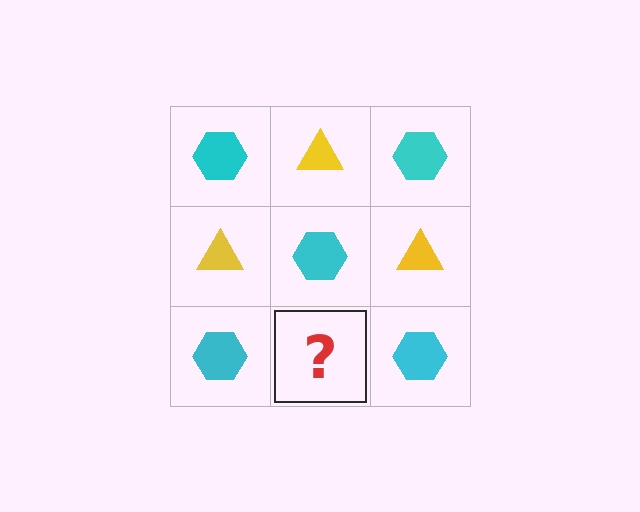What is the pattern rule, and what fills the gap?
The rule is that it alternates cyan hexagon and yellow triangle in a checkerboard pattern. The gap should be filled with a yellow triangle.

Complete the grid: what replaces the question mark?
The question mark should be replaced with a yellow triangle.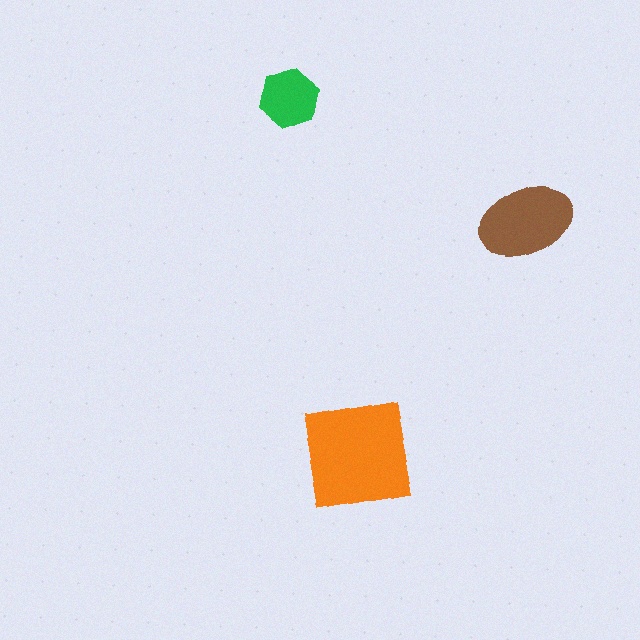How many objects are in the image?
There are 3 objects in the image.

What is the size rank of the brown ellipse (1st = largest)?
2nd.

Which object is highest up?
The green hexagon is topmost.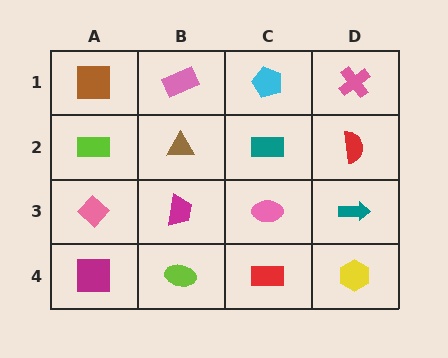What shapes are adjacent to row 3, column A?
A lime rectangle (row 2, column A), a magenta square (row 4, column A), a magenta trapezoid (row 3, column B).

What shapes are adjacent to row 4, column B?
A magenta trapezoid (row 3, column B), a magenta square (row 4, column A), a red rectangle (row 4, column C).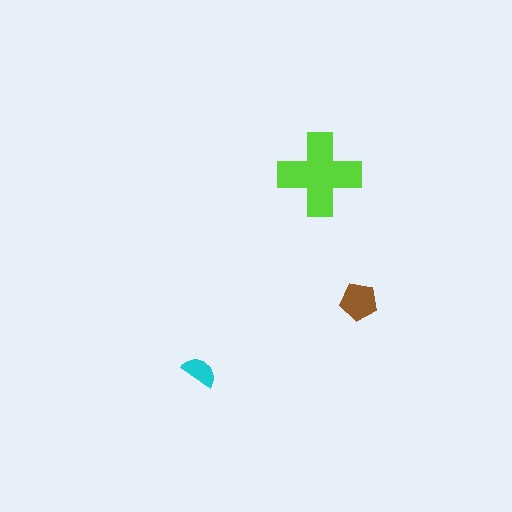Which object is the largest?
The lime cross.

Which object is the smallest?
The cyan semicircle.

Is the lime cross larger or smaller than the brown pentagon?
Larger.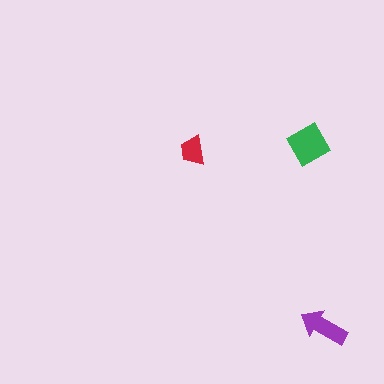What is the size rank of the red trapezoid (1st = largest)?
3rd.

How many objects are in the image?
There are 3 objects in the image.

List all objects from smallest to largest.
The red trapezoid, the purple arrow, the green diamond.